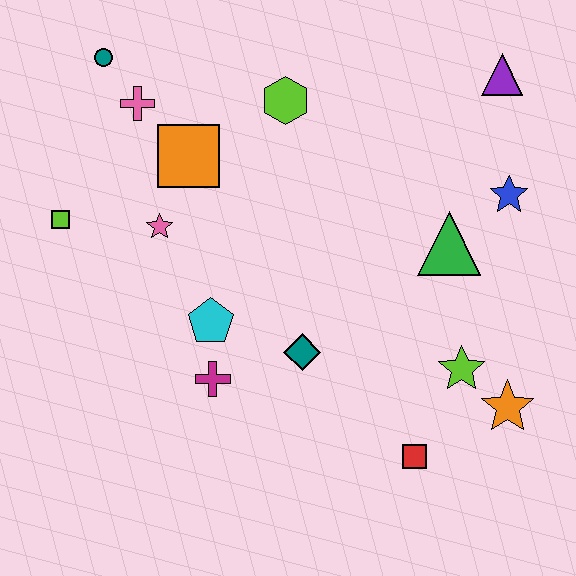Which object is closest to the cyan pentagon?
The magenta cross is closest to the cyan pentagon.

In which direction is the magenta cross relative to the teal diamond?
The magenta cross is to the left of the teal diamond.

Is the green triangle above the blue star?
No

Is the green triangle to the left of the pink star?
No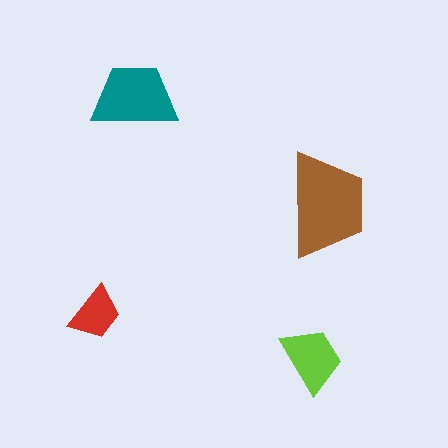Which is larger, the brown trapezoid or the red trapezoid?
The brown one.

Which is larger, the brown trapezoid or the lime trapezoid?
The brown one.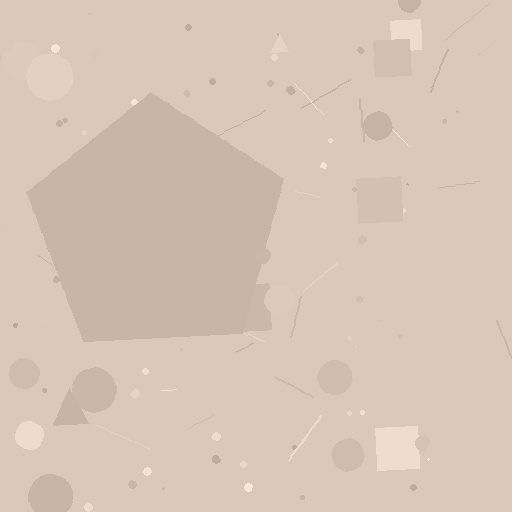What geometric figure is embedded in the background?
A pentagon is embedded in the background.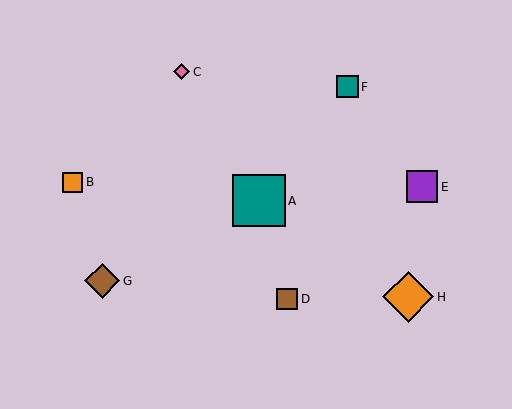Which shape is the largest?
The teal square (labeled A) is the largest.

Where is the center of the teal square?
The center of the teal square is at (259, 201).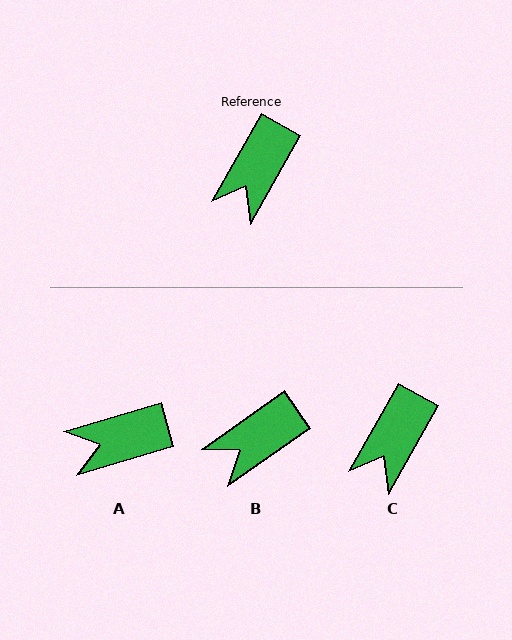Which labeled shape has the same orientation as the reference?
C.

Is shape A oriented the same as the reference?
No, it is off by about 44 degrees.